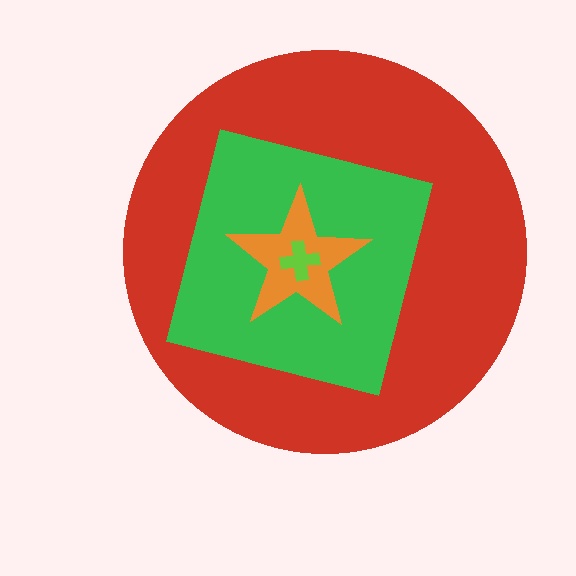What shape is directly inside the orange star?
The lime cross.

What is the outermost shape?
The red circle.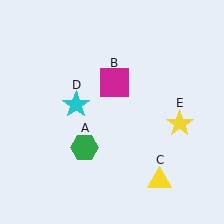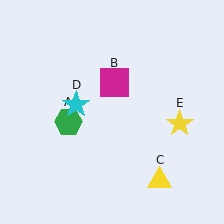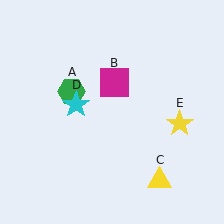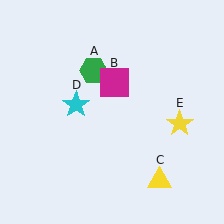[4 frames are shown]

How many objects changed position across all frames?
1 object changed position: green hexagon (object A).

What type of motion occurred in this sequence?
The green hexagon (object A) rotated clockwise around the center of the scene.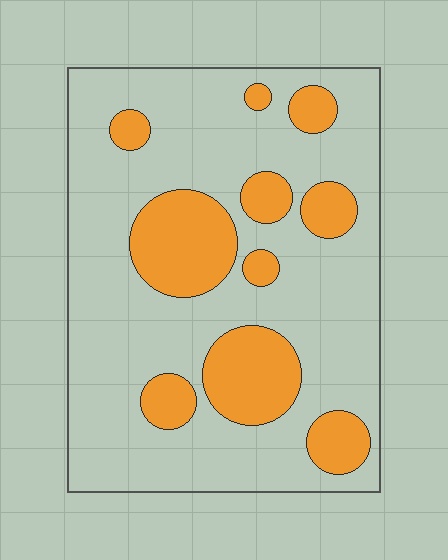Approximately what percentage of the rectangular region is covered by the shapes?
Approximately 25%.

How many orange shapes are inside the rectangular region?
10.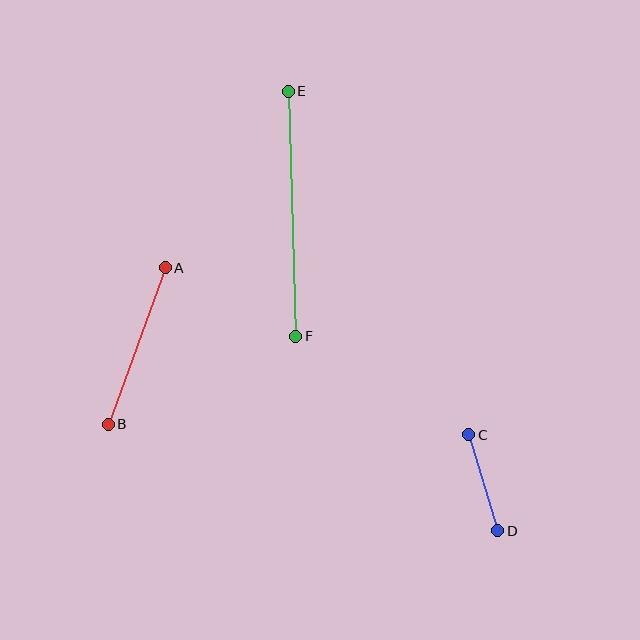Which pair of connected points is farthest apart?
Points E and F are farthest apart.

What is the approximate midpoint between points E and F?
The midpoint is at approximately (292, 214) pixels.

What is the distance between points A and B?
The distance is approximately 167 pixels.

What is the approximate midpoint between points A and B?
The midpoint is at approximately (137, 346) pixels.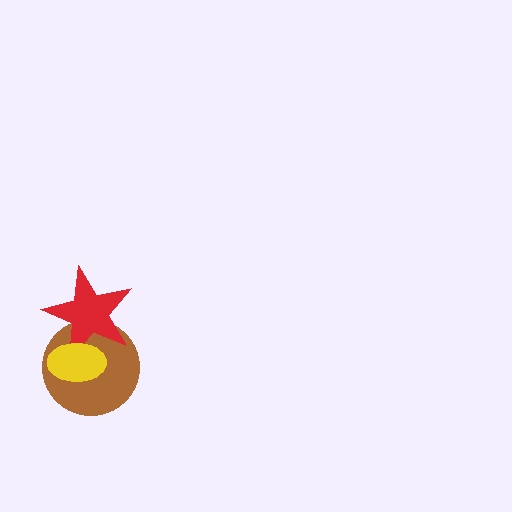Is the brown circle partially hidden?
Yes, it is partially covered by another shape.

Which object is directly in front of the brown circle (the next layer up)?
The red star is directly in front of the brown circle.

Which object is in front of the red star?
The yellow ellipse is in front of the red star.